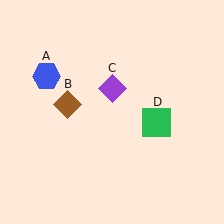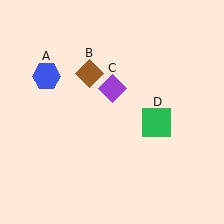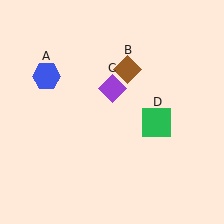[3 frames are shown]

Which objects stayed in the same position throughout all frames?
Blue hexagon (object A) and purple diamond (object C) and green square (object D) remained stationary.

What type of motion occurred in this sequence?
The brown diamond (object B) rotated clockwise around the center of the scene.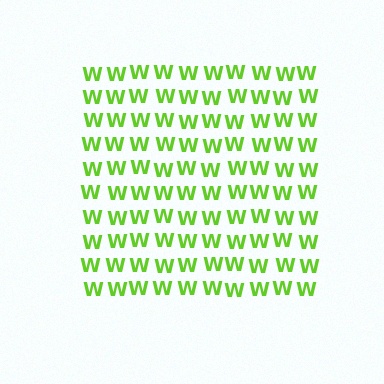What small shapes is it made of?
It is made of small letter W's.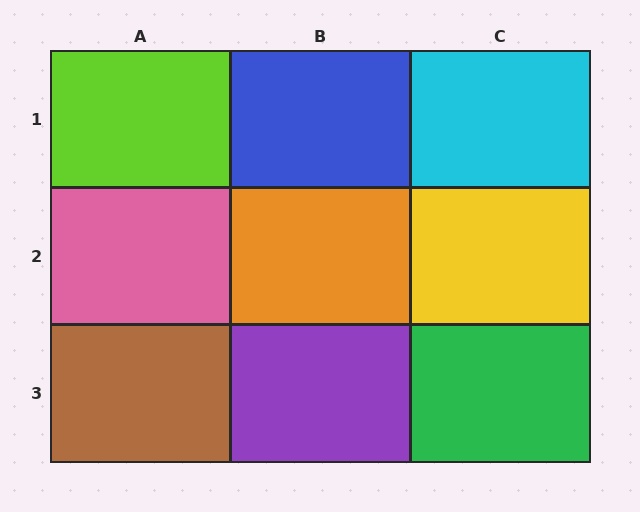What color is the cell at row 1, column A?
Lime.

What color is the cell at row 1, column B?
Blue.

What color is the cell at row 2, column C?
Yellow.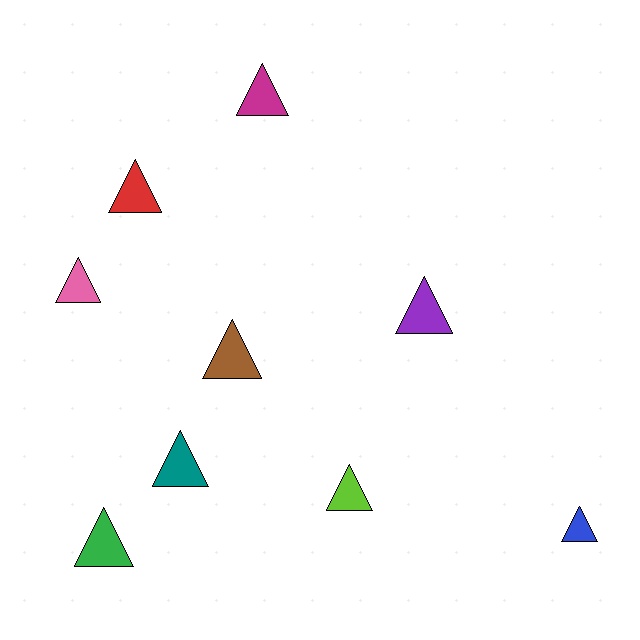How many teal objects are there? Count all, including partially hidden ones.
There is 1 teal object.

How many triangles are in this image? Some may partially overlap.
There are 9 triangles.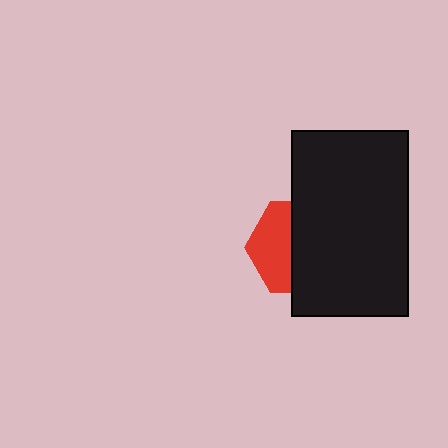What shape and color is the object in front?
The object in front is a black rectangle.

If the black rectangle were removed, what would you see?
You would see the complete red hexagon.